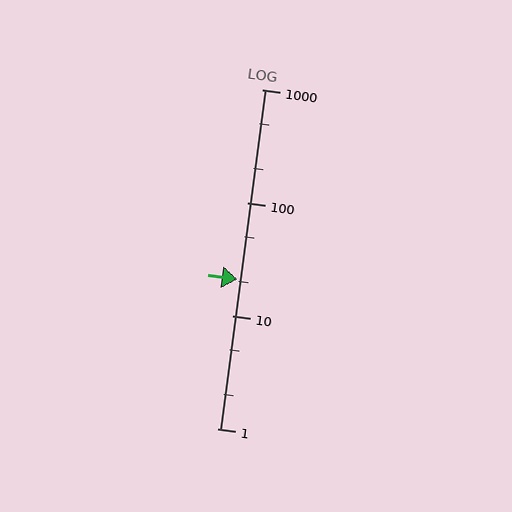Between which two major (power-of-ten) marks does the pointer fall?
The pointer is between 10 and 100.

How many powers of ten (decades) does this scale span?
The scale spans 3 decades, from 1 to 1000.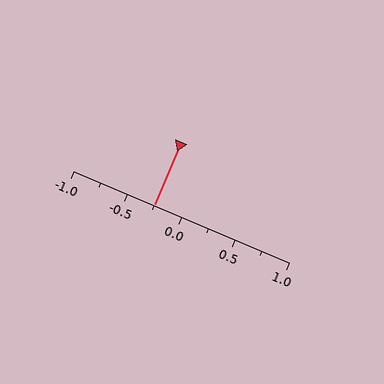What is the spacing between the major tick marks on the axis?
The major ticks are spaced 0.5 apart.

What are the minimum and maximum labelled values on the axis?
The axis runs from -1.0 to 1.0.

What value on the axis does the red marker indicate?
The marker indicates approximately -0.25.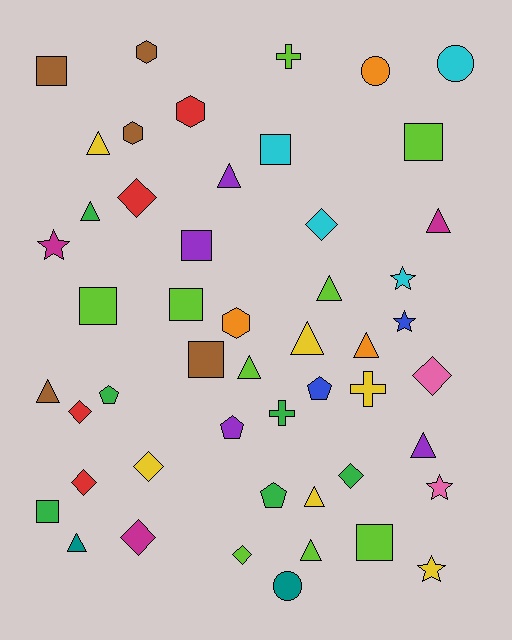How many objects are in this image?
There are 50 objects.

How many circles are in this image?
There are 3 circles.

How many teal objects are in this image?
There are 2 teal objects.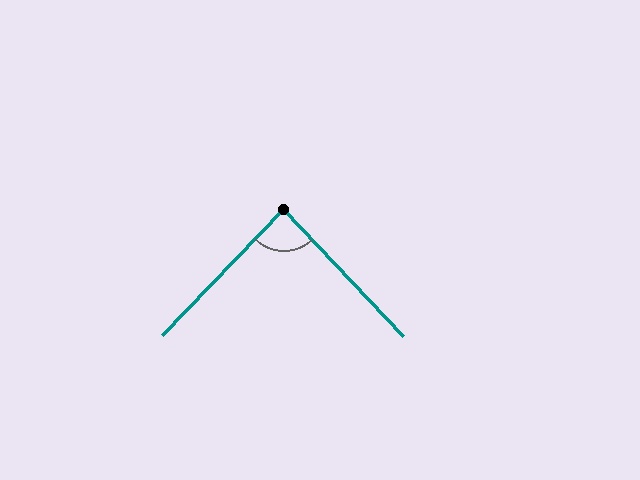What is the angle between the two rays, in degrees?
Approximately 87 degrees.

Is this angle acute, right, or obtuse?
It is approximately a right angle.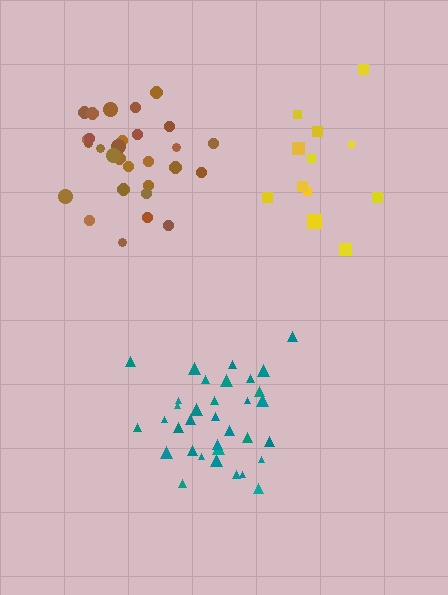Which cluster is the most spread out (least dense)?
Yellow.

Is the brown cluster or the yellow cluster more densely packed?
Brown.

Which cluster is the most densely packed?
Teal.